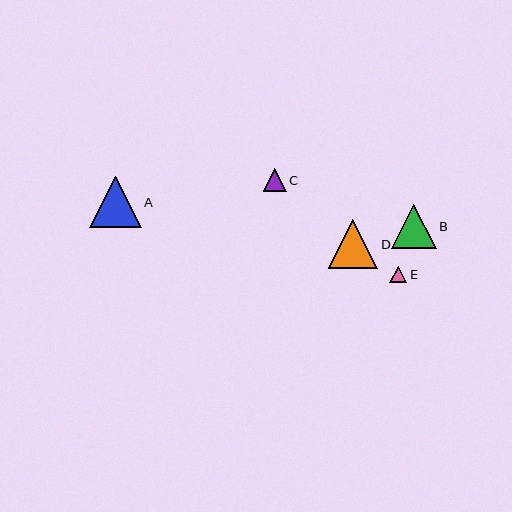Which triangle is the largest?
Triangle A is the largest with a size of approximately 51 pixels.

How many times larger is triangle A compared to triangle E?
Triangle A is approximately 3.1 times the size of triangle E.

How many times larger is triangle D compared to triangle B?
Triangle D is approximately 1.1 times the size of triangle B.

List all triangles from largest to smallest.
From largest to smallest: A, D, B, C, E.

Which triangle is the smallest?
Triangle E is the smallest with a size of approximately 17 pixels.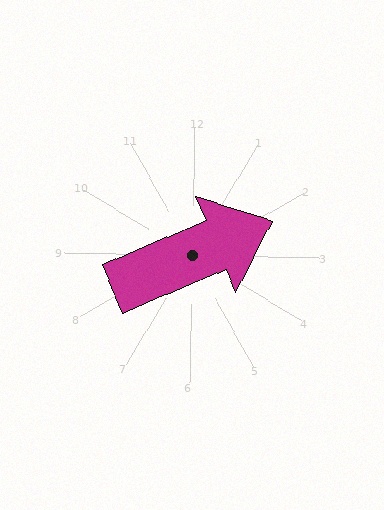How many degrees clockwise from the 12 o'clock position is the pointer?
Approximately 66 degrees.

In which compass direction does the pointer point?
Northeast.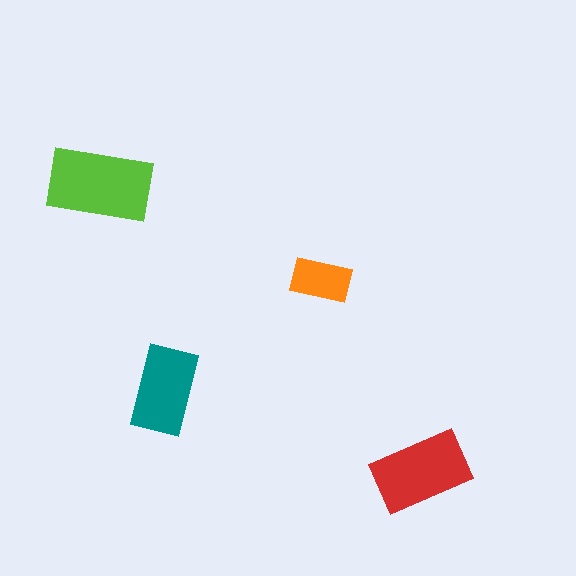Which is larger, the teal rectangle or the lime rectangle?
The lime one.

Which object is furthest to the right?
The red rectangle is rightmost.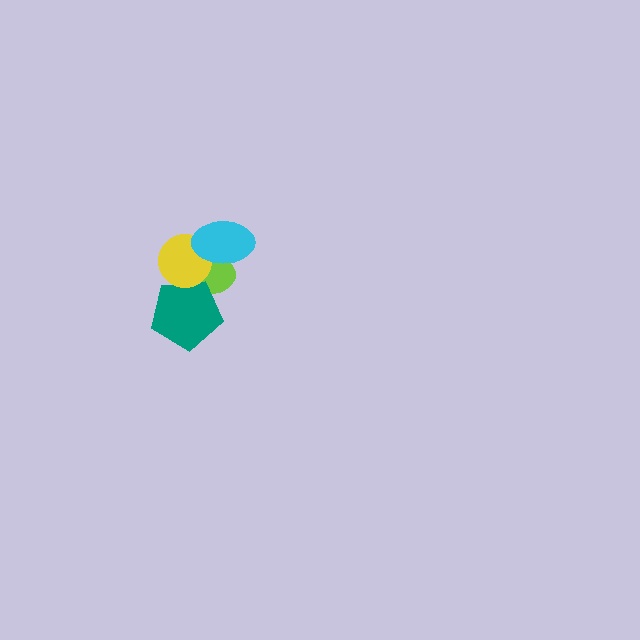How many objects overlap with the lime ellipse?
3 objects overlap with the lime ellipse.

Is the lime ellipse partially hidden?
Yes, it is partially covered by another shape.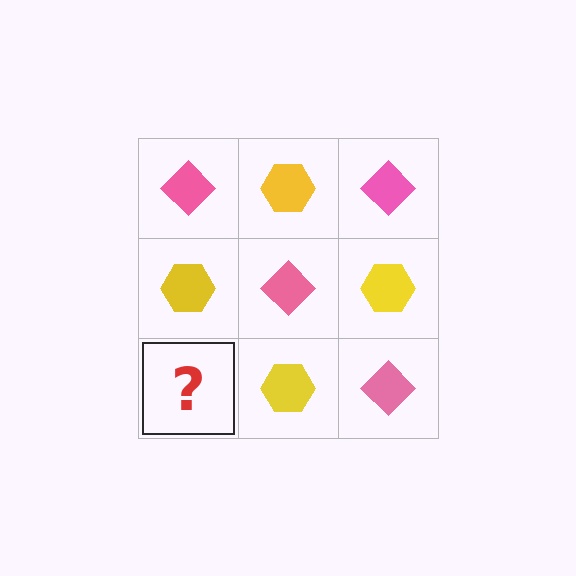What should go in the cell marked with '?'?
The missing cell should contain a pink diamond.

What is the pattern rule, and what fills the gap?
The rule is that it alternates pink diamond and yellow hexagon in a checkerboard pattern. The gap should be filled with a pink diamond.